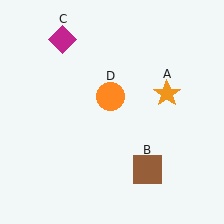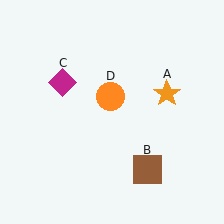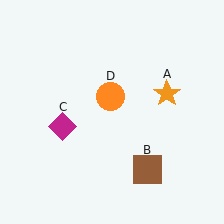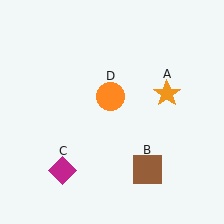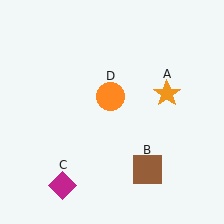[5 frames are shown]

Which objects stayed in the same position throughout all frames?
Orange star (object A) and brown square (object B) and orange circle (object D) remained stationary.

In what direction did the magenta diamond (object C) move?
The magenta diamond (object C) moved down.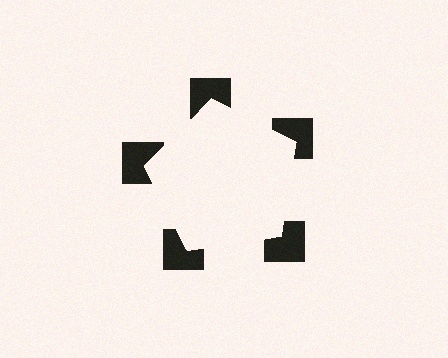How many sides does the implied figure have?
5 sides.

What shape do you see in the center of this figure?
An illusory pentagon — its edges are inferred from the aligned wedge cuts in the notched squares, not physically drawn.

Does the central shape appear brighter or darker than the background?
It typically appears slightly brighter than the background, even though no actual brightness change is drawn.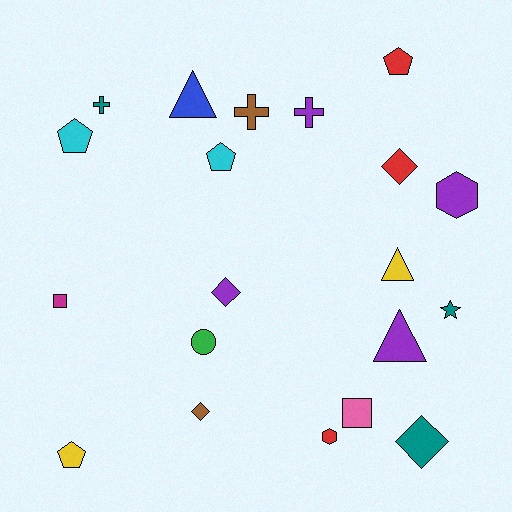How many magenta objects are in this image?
There is 1 magenta object.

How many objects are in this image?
There are 20 objects.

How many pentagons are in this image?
There are 4 pentagons.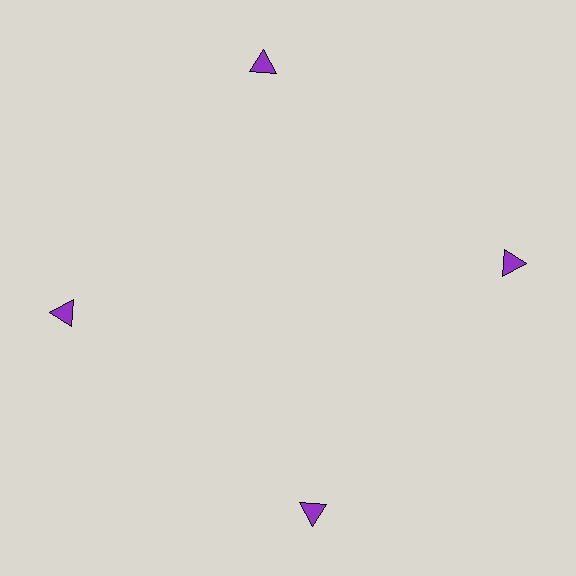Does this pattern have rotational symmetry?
Yes, this pattern has 4-fold rotational symmetry. It looks the same after rotating 90 degrees around the center.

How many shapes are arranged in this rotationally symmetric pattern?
There are 4 shapes, arranged in 4 groups of 1.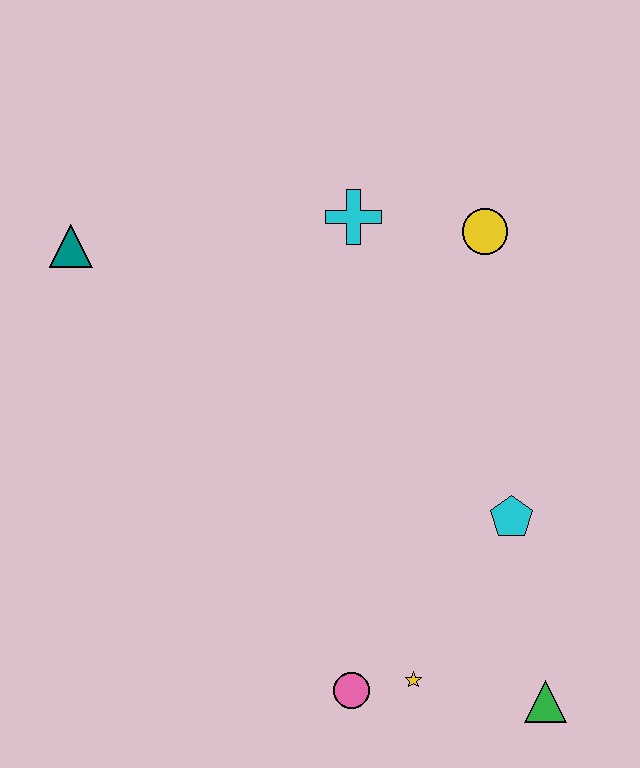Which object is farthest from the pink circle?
The teal triangle is farthest from the pink circle.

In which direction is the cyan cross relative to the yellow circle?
The cyan cross is to the left of the yellow circle.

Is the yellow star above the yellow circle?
No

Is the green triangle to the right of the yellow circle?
Yes